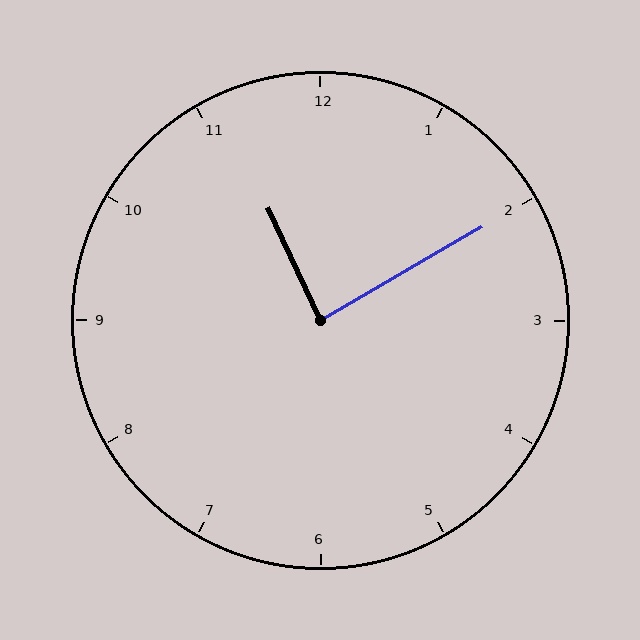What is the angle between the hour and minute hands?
Approximately 85 degrees.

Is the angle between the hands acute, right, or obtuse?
It is right.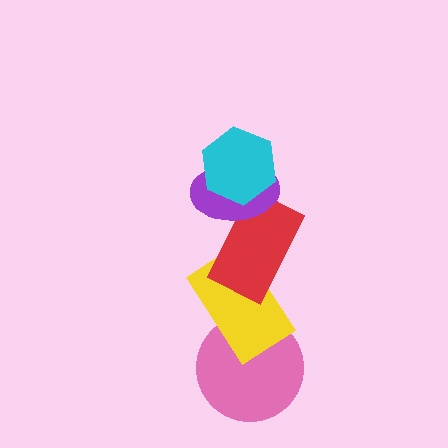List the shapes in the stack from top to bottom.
From top to bottom: the cyan hexagon, the purple ellipse, the red rectangle, the yellow rectangle, the pink circle.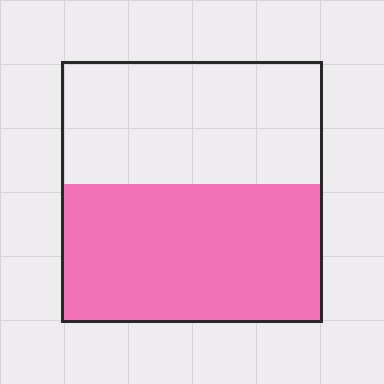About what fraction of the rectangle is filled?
About one half (1/2).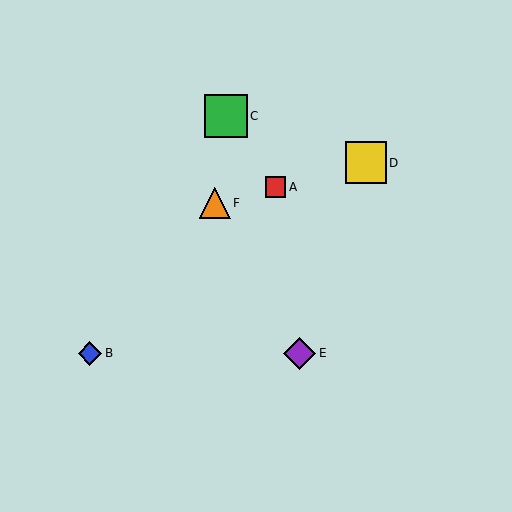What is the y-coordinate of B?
Object B is at y≈353.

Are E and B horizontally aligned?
Yes, both are at y≈353.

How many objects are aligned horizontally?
2 objects (B, E) are aligned horizontally.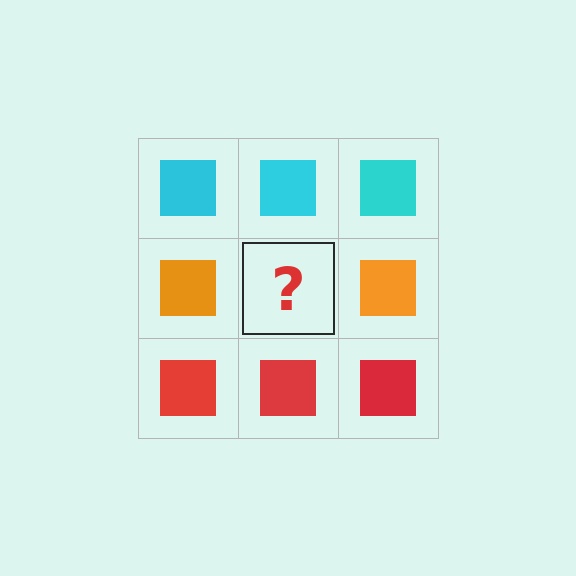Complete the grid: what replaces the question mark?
The question mark should be replaced with an orange square.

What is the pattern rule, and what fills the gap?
The rule is that each row has a consistent color. The gap should be filled with an orange square.